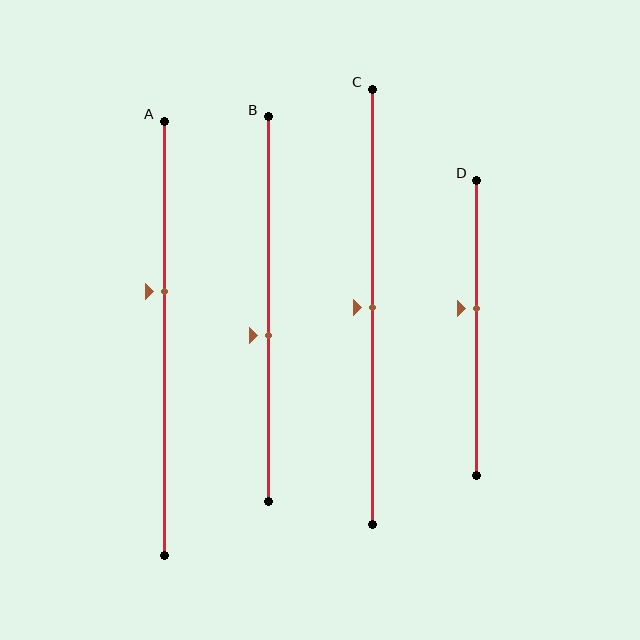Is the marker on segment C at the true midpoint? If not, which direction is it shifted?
Yes, the marker on segment C is at the true midpoint.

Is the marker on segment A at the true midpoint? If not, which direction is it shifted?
No, the marker on segment A is shifted upward by about 11% of the segment length.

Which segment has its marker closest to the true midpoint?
Segment C has its marker closest to the true midpoint.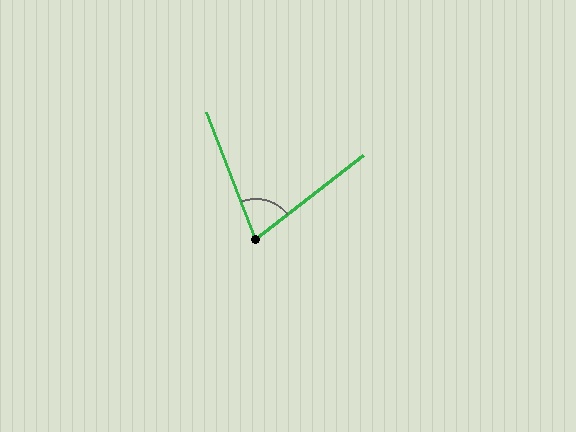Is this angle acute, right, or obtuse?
It is acute.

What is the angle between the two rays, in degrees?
Approximately 73 degrees.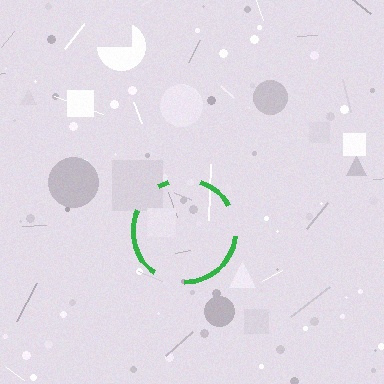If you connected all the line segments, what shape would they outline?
They would outline a circle.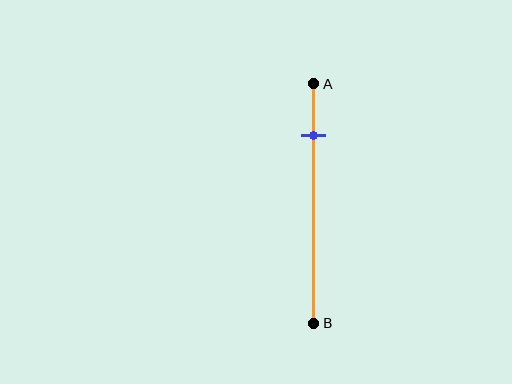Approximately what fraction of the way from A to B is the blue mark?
The blue mark is approximately 20% of the way from A to B.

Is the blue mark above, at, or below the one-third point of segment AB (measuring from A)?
The blue mark is above the one-third point of segment AB.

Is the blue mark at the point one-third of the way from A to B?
No, the mark is at about 20% from A, not at the 33% one-third point.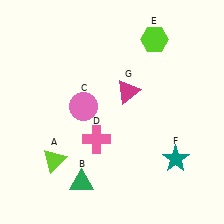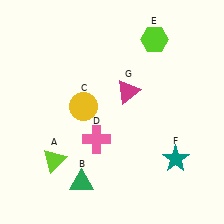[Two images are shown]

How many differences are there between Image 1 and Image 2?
There is 1 difference between the two images.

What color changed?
The circle (C) changed from pink in Image 1 to yellow in Image 2.